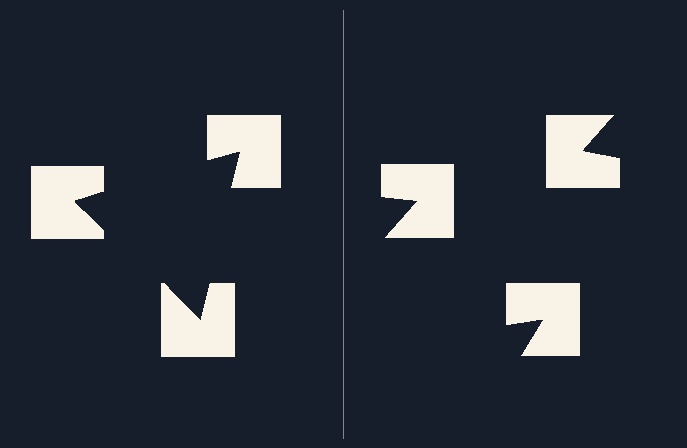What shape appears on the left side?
An illusory triangle.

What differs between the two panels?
The notched squares are positioned identically on both sides; only the wedge orientations differ. On the left they align to a triangle; on the right they are misaligned.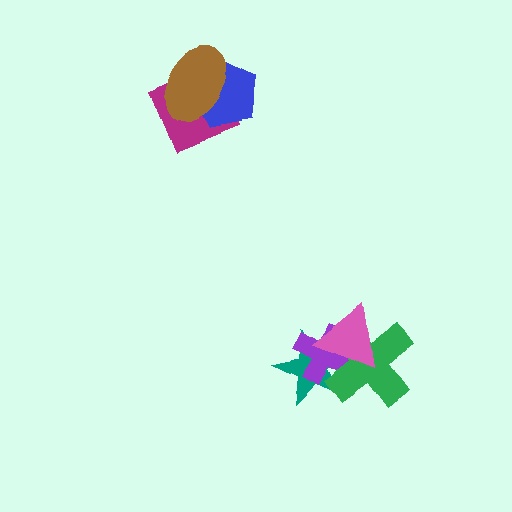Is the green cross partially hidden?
Yes, it is partially covered by another shape.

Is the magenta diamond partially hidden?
Yes, it is partially covered by another shape.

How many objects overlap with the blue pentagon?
2 objects overlap with the blue pentagon.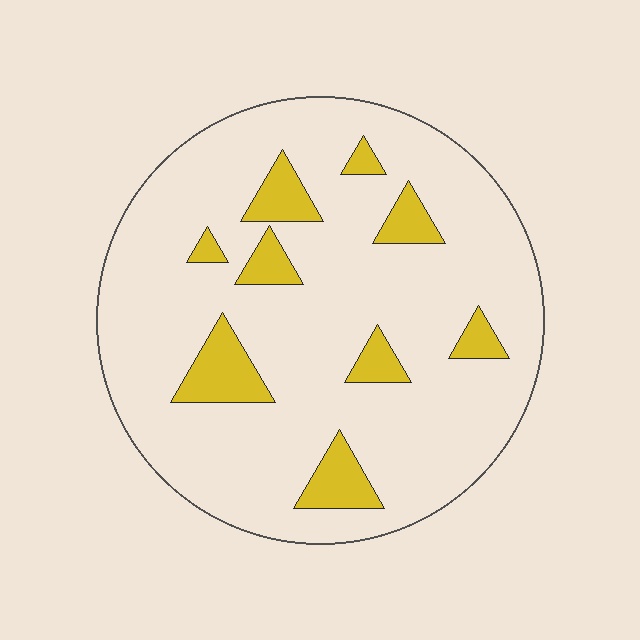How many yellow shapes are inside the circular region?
9.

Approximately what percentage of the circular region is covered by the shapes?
Approximately 15%.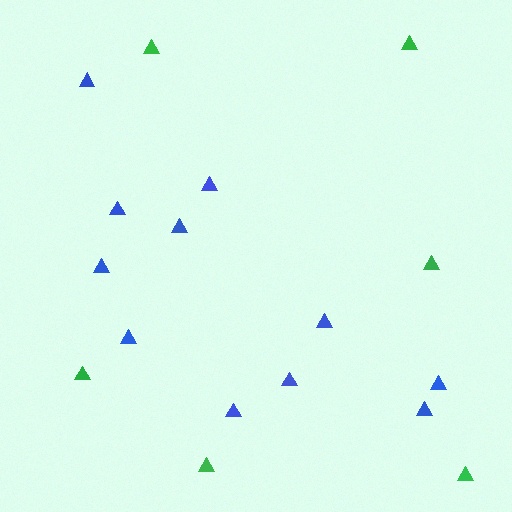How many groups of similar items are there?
There are 2 groups: one group of green triangles (6) and one group of blue triangles (11).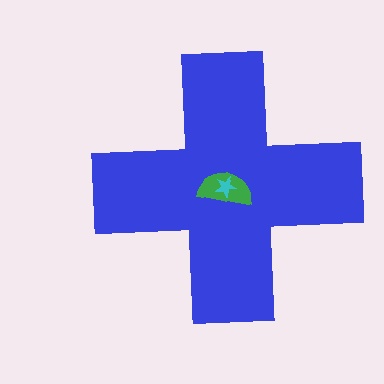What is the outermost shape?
The blue cross.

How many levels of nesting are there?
3.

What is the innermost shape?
The cyan star.